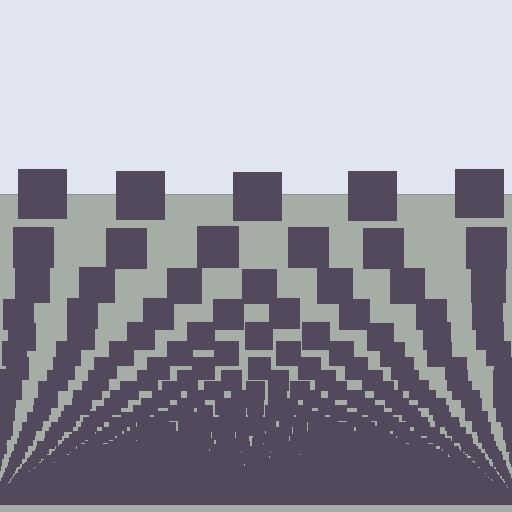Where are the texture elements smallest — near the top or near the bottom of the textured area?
Near the bottom.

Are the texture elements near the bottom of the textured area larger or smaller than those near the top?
Smaller. The gradient is inverted — elements near the bottom are smaller and denser.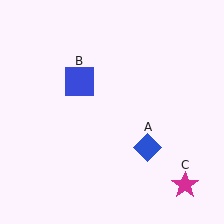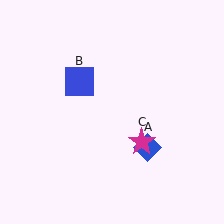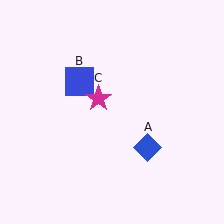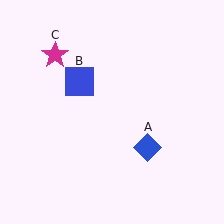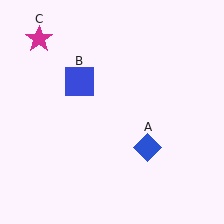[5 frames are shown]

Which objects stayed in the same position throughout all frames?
Blue diamond (object A) and blue square (object B) remained stationary.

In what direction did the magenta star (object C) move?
The magenta star (object C) moved up and to the left.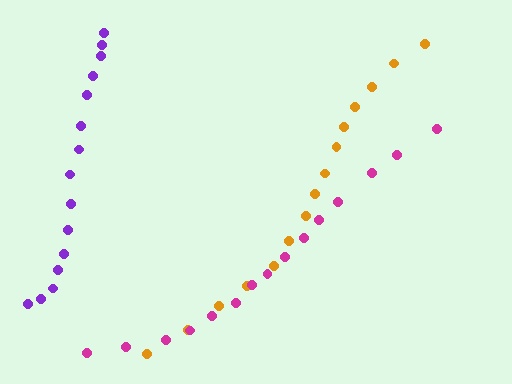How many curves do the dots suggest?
There are 3 distinct paths.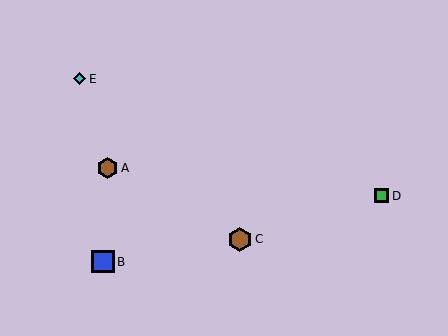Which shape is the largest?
The brown hexagon (labeled C) is the largest.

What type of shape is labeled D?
Shape D is a green square.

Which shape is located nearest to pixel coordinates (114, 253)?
The blue square (labeled B) at (103, 262) is nearest to that location.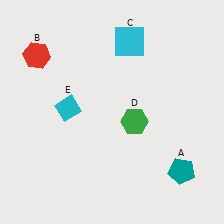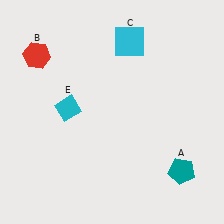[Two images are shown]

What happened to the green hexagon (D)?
The green hexagon (D) was removed in Image 2. It was in the bottom-right area of Image 1.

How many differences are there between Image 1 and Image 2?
There is 1 difference between the two images.